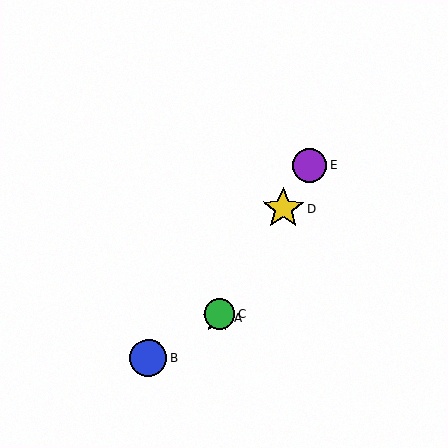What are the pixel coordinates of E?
Object E is at (309, 165).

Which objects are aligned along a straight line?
Objects A, C, D, E are aligned along a straight line.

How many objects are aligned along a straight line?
4 objects (A, C, D, E) are aligned along a straight line.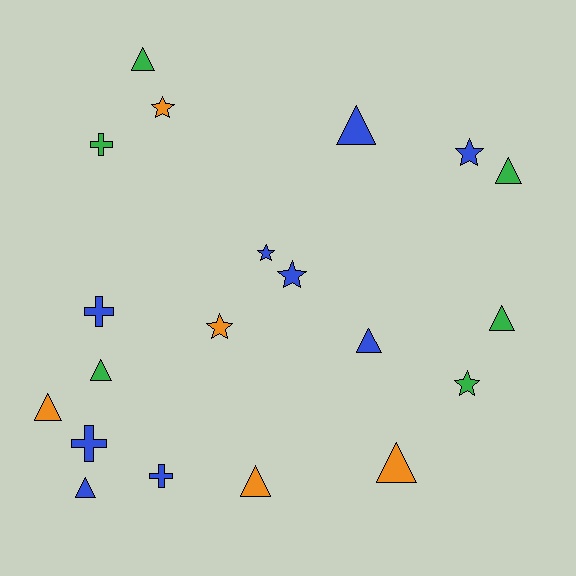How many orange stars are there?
There are 2 orange stars.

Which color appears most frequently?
Blue, with 9 objects.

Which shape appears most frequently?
Triangle, with 10 objects.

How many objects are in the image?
There are 20 objects.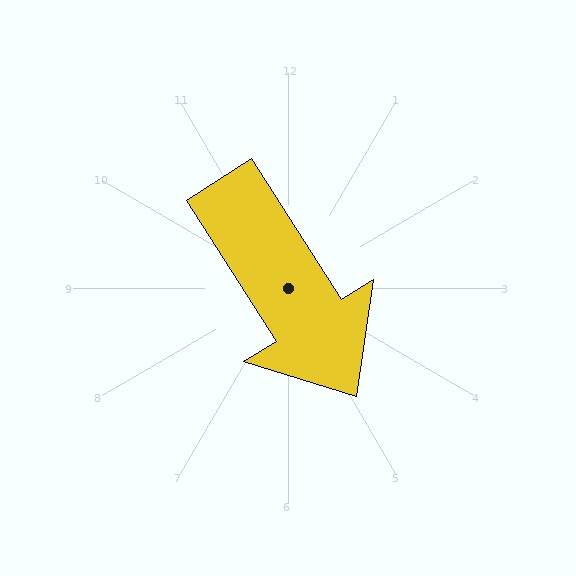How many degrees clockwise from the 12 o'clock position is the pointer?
Approximately 148 degrees.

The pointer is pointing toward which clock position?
Roughly 5 o'clock.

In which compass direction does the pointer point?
Southeast.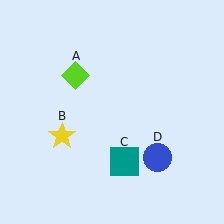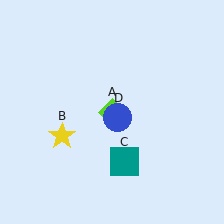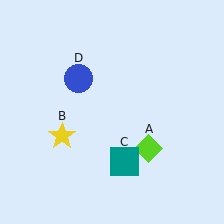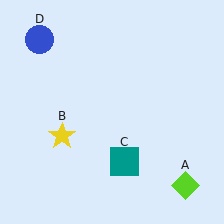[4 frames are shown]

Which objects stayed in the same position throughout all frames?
Yellow star (object B) and teal square (object C) remained stationary.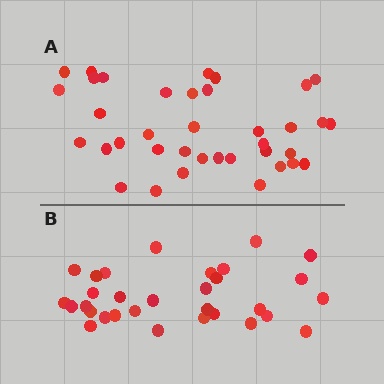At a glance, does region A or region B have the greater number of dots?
Region A (the top region) has more dots.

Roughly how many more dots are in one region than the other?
Region A has about 6 more dots than region B.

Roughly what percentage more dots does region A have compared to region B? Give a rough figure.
About 20% more.